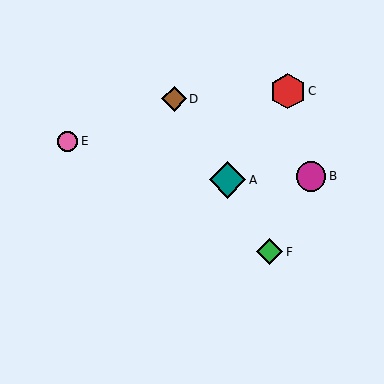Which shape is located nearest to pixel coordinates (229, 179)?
The teal diamond (labeled A) at (228, 180) is nearest to that location.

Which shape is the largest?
The teal diamond (labeled A) is the largest.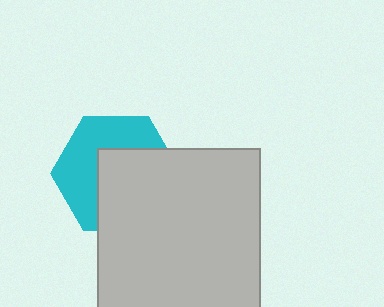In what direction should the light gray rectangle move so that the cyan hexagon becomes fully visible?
The light gray rectangle should move toward the lower-right. That is the shortest direction to clear the overlap and leave the cyan hexagon fully visible.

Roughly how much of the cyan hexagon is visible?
About half of it is visible (roughly 48%).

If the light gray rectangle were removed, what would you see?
You would see the complete cyan hexagon.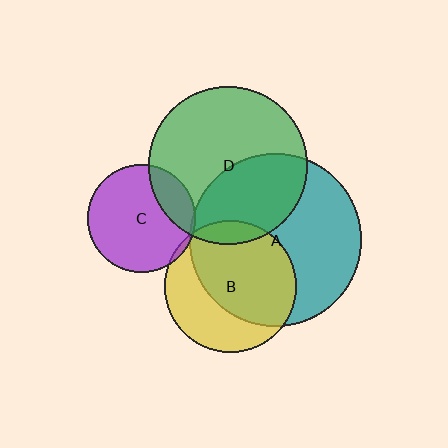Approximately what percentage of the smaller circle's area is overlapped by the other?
Approximately 5%.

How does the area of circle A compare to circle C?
Approximately 2.6 times.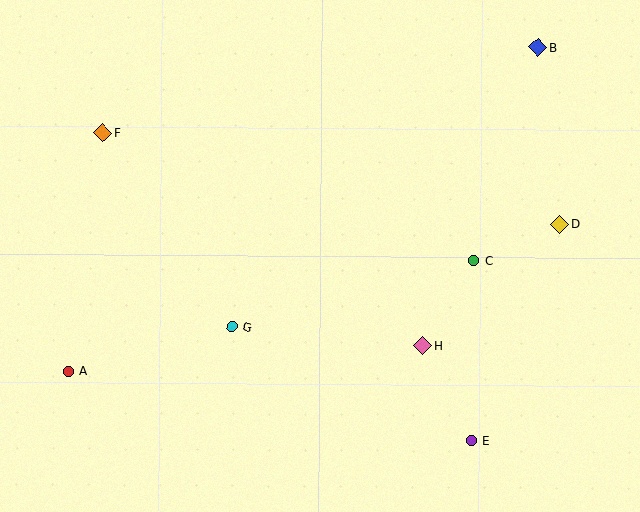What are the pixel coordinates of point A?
Point A is at (68, 372).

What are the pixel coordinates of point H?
Point H is at (423, 345).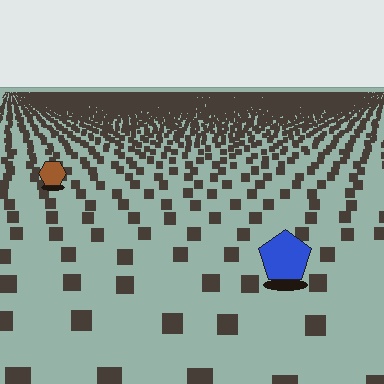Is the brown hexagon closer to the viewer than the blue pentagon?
No. The blue pentagon is closer — you can tell from the texture gradient: the ground texture is coarser near it.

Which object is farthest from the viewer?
The brown hexagon is farthest from the viewer. It appears smaller and the ground texture around it is denser.